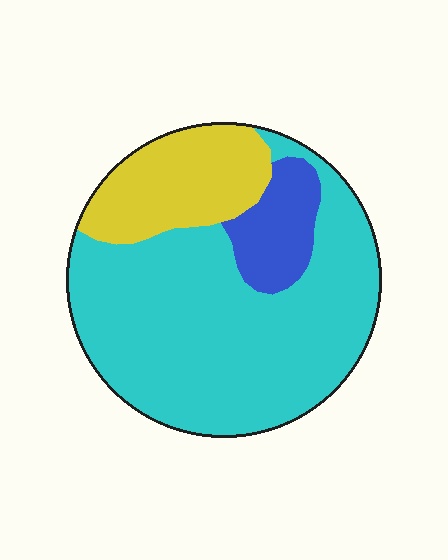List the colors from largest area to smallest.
From largest to smallest: cyan, yellow, blue.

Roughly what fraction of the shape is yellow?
Yellow covers roughly 20% of the shape.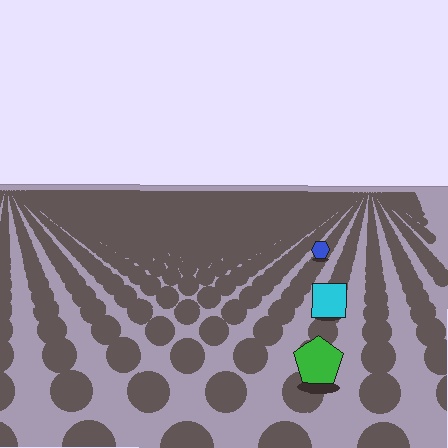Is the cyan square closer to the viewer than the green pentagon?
No. The green pentagon is closer — you can tell from the texture gradient: the ground texture is coarser near it.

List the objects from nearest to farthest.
From nearest to farthest: the green pentagon, the cyan square, the blue hexagon.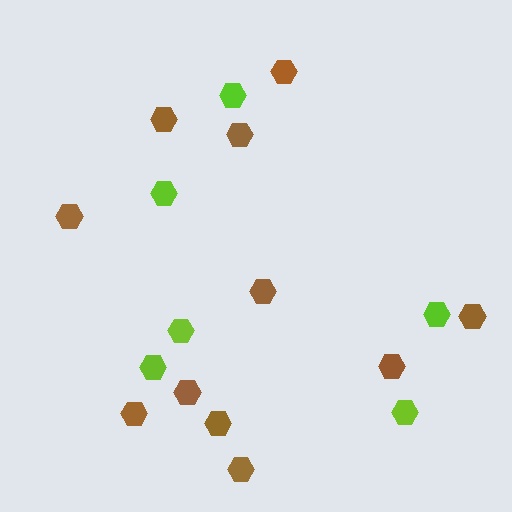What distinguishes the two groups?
There are 2 groups: one group of brown hexagons (11) and one group of lime hexagons (6).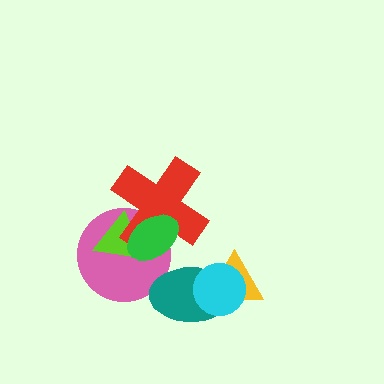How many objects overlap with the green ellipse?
3 objects overlap with the green ellipse.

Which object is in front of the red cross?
The green ellipse is in front of the red cross.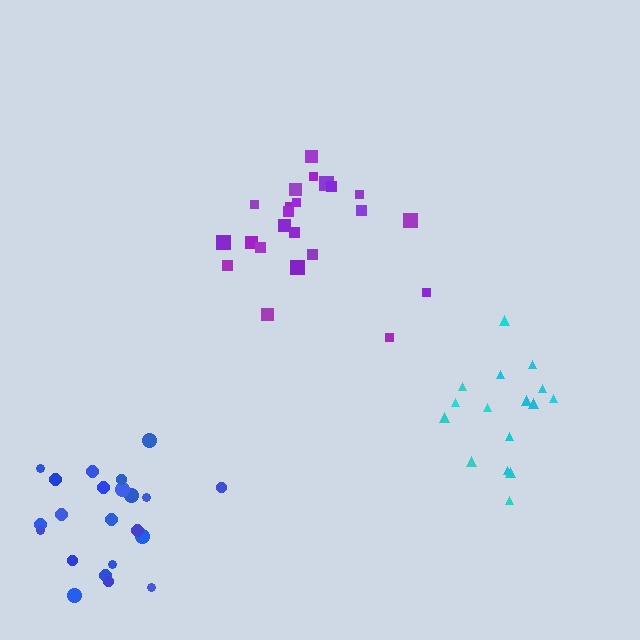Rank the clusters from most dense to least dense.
cyan, purple, blue.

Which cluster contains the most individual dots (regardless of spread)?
Purple (23).